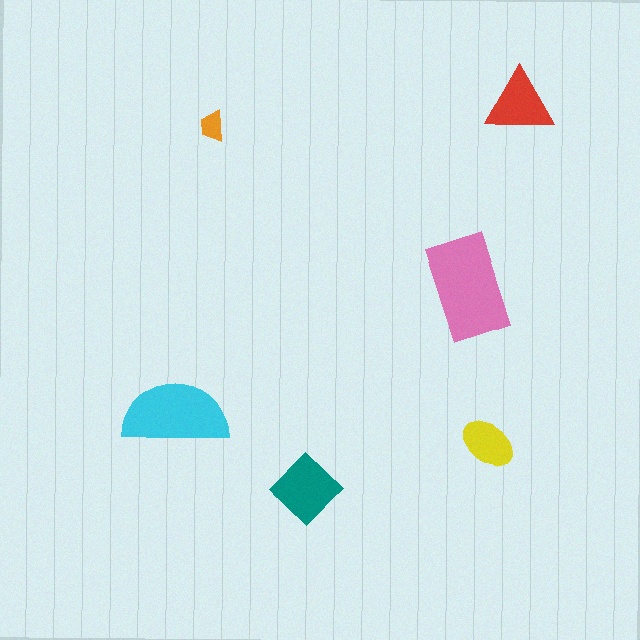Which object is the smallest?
The orange trapezoid.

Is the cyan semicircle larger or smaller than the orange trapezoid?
Larger.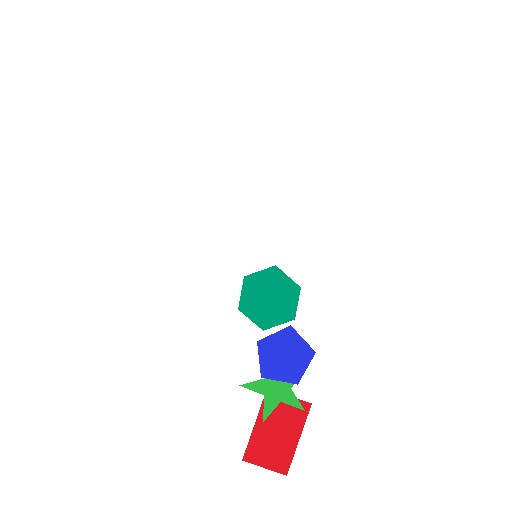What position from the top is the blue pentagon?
The blue pentagon is 2nd from the top.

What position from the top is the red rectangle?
The red rectangle is 4th from the top.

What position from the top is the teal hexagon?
The teal hexagon is 1st from the top.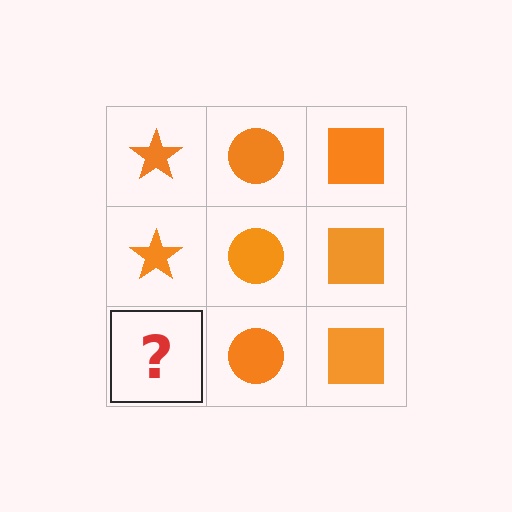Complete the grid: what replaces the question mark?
The question mark should be replaced with an orange star.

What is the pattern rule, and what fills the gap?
The rule is that each column has a consistent shape. The gap should be filled with an orange star.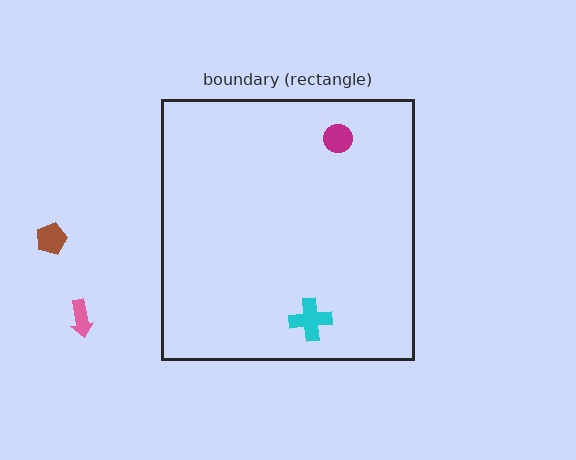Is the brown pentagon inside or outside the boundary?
Outside.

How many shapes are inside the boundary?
2 inside, 2 outside.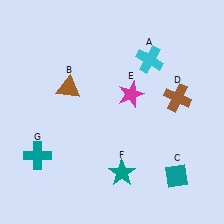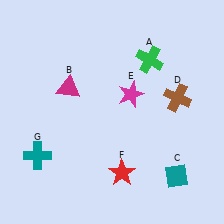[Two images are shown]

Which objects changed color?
A changed from cyan to green. B changed from brown to magenta. F changed from teal to red.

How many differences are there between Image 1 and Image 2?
There are 3 differences between the two images.